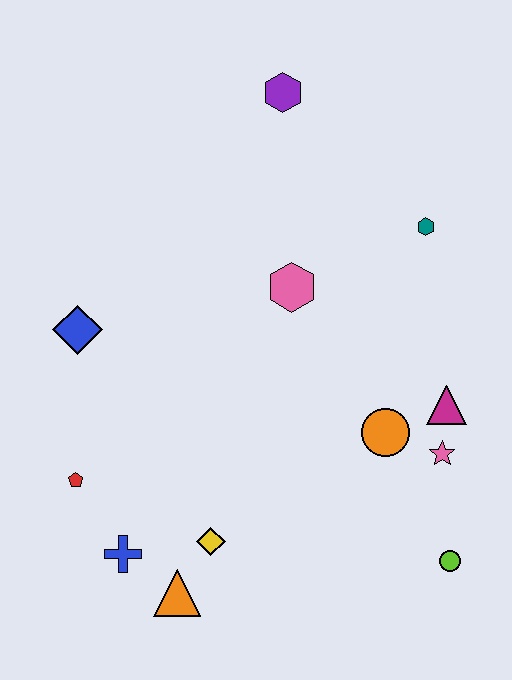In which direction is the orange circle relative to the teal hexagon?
The orange circle is below the teal hexagon.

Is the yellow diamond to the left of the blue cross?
No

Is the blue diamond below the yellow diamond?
No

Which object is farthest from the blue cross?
The purple hexagon is farthest from the blue cross.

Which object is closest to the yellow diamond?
The orange triangle is closest to the yellow diamond.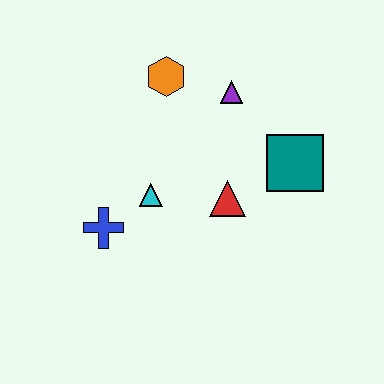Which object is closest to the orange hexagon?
The purple triangle is closest to the orange hexagon.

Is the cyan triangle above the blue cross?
Yes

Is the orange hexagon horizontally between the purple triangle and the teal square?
No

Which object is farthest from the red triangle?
The orange hexagon is farthest from the red triangle.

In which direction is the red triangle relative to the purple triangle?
The red triangle is below the purple triangle.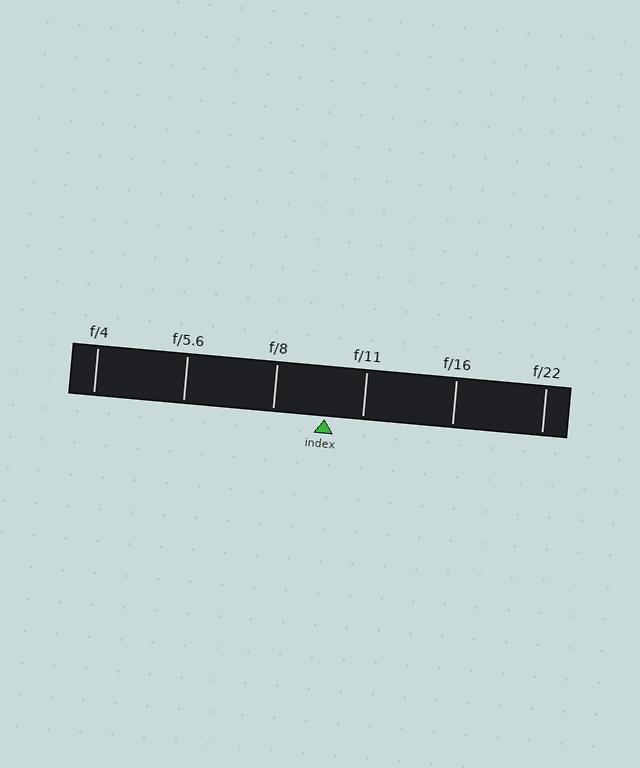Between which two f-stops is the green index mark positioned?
The index mark is between f/8 and f/11.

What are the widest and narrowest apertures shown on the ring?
The widest aperture shown is f/4 and the narrowest is f/22.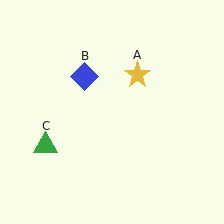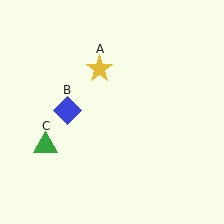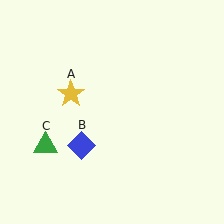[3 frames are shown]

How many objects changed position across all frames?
2 objects changed position: yellow star (object A), blue diamond (object B).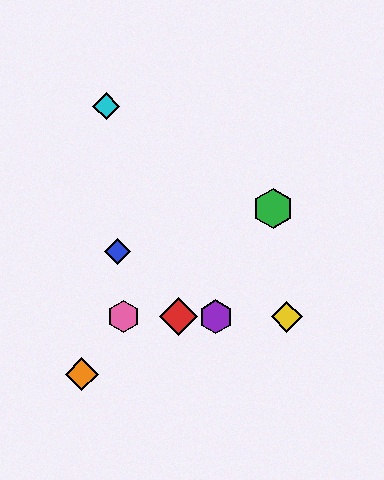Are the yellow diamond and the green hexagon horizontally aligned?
No, the yellow diamond is at y≈317 and the green hexagon is at y≈209.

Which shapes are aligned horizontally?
The red diamond, the yellow diamond, the purple hexagon, the pink hexagon are aligned horizontally.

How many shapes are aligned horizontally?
4 shapes (the red diamond, the yellow diamond, the purple hexagon, the pink hexagon) are aligned horizontally.